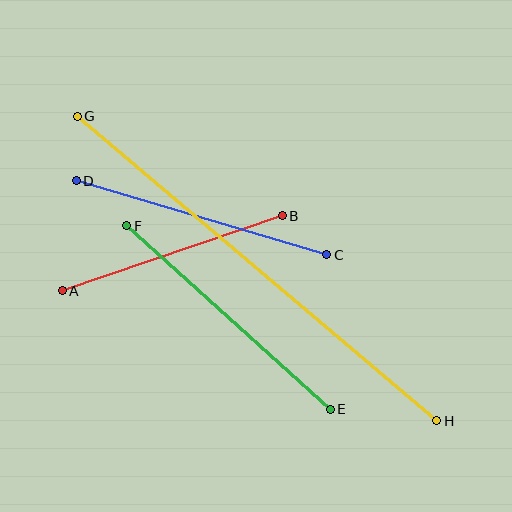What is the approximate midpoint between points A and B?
The midpoint is at approximately (172, 253) pixels.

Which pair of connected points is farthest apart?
Points G and H are farthest apart.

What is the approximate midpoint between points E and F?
The midpoint is at approximately (228, 318) pixels.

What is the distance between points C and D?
The distance is approximately 261 pixels.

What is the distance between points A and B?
The distance is approximately 233 pixels.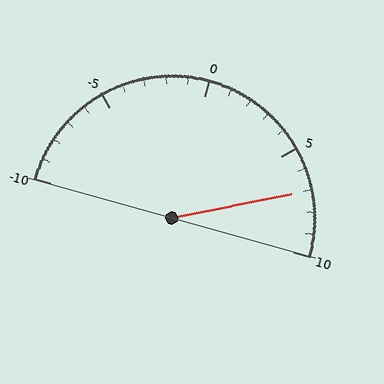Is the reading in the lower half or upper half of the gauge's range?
The reading is in the upper half of the range (-10 to 10).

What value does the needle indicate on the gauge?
The needle indicates approximately 7.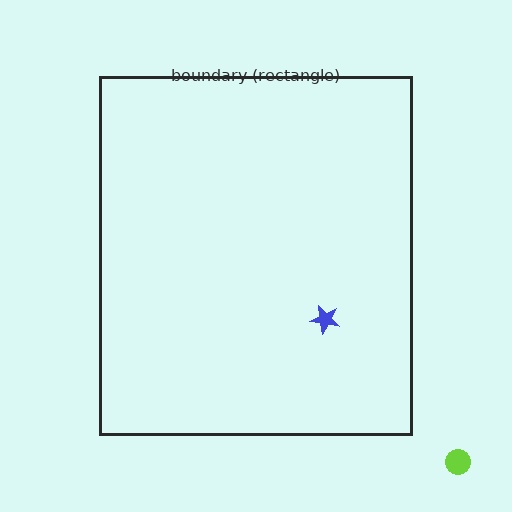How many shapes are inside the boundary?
1 inside, 1 outside.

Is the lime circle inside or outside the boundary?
Outside.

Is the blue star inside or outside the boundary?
Inside.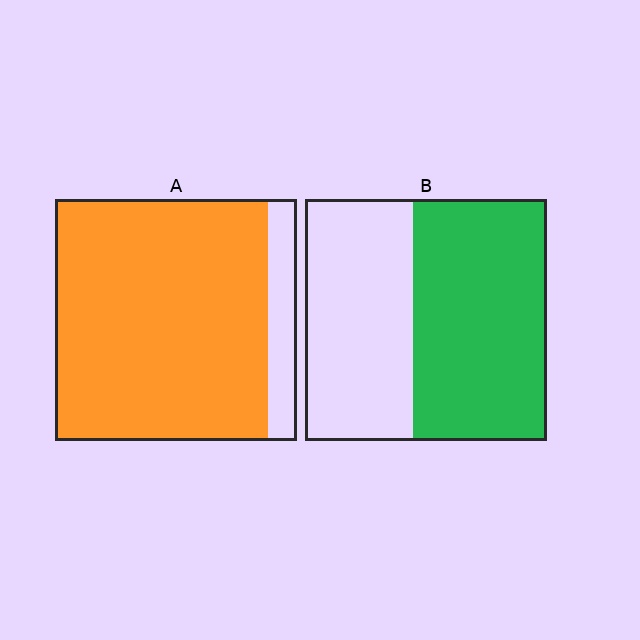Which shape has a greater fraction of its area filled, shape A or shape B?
Shape A.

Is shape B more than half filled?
Yes.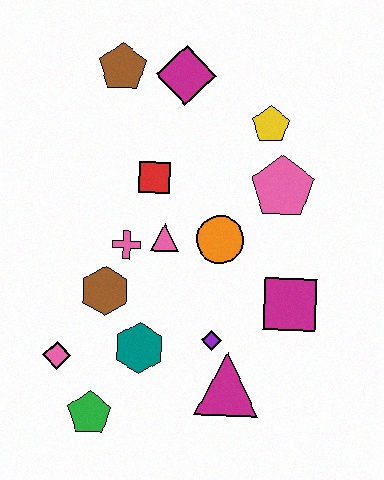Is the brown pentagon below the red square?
No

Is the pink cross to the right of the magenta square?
No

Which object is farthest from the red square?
The green pentagon is farthest from the red square.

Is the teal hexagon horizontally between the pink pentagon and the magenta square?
No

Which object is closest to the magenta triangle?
The purple diamond is closest to the magenta triangle.